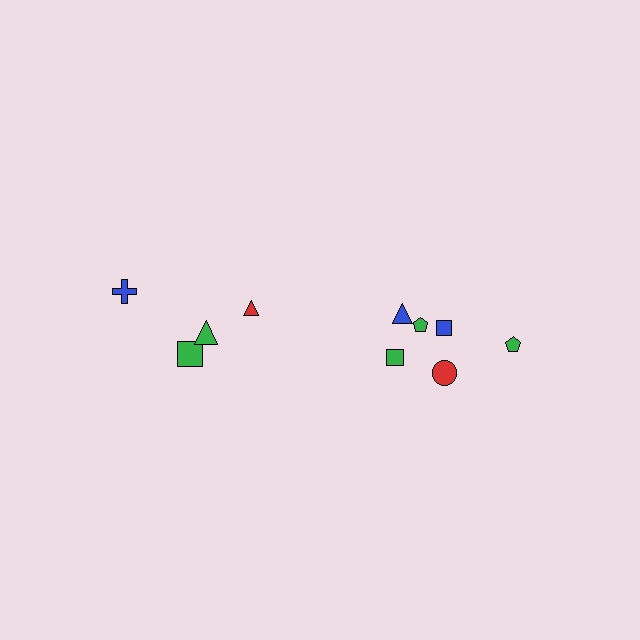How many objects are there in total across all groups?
There are 10 objects.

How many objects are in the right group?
There are 6 objects.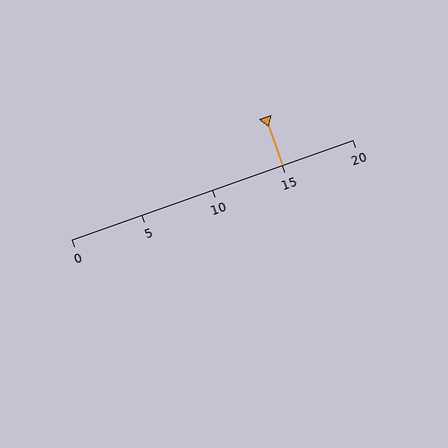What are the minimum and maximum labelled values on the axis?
The axis runs from 0 to 20.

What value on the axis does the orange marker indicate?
The marker indicates approximately 15.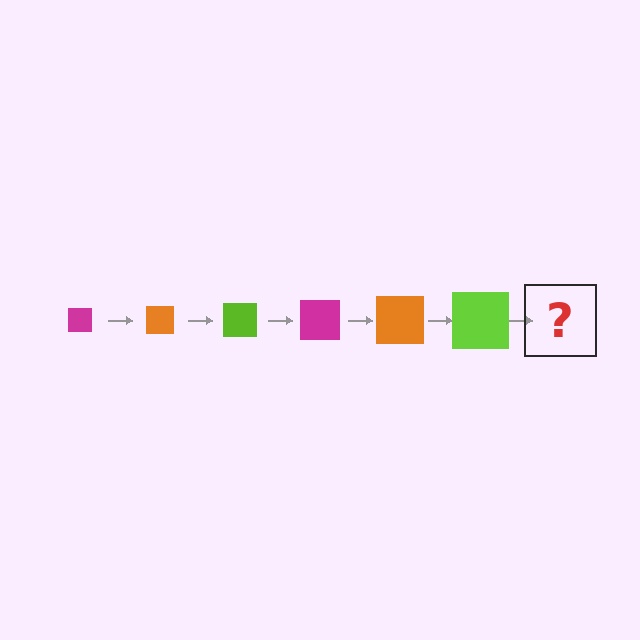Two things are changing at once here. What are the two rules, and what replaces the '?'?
The two rules are that the square grows larger each step and the color cycles through magenta, orange, and lime. The '?' should be a magenta square, larger than the previous one.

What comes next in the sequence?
The next element should be a magenta square, larger than the previous one.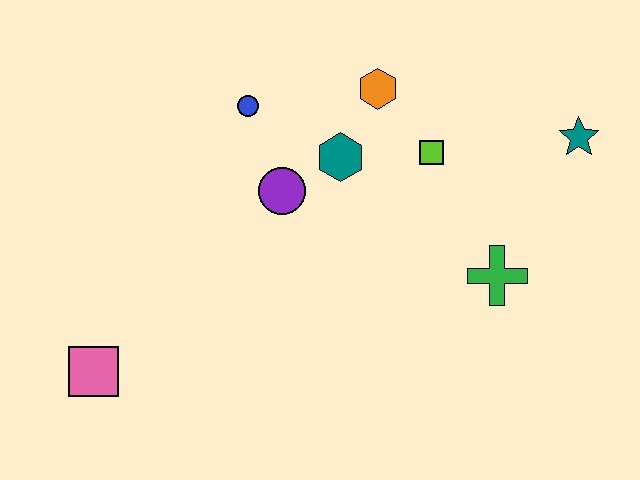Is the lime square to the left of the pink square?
No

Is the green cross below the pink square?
No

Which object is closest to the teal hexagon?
The purple circle is closest to the teal hexagon.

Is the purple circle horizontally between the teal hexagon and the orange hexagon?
No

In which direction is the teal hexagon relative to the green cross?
The teal hexagon is to the left of the green cross.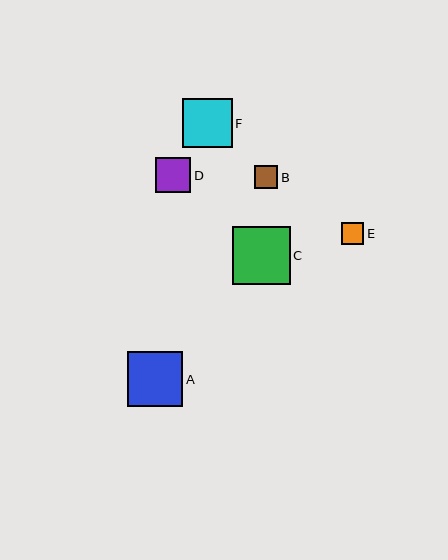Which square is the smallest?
Square E is the smallest with a size of approximately 22 pixels.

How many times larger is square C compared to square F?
Square C is approximately 1.2 times the size of square F.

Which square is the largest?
Square C is the largest with a size of approximately 58 pixels.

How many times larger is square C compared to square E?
Square C is approximately 2.6 times the size of square E.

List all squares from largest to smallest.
From largest to smallest: C, A, F, D, B, E.